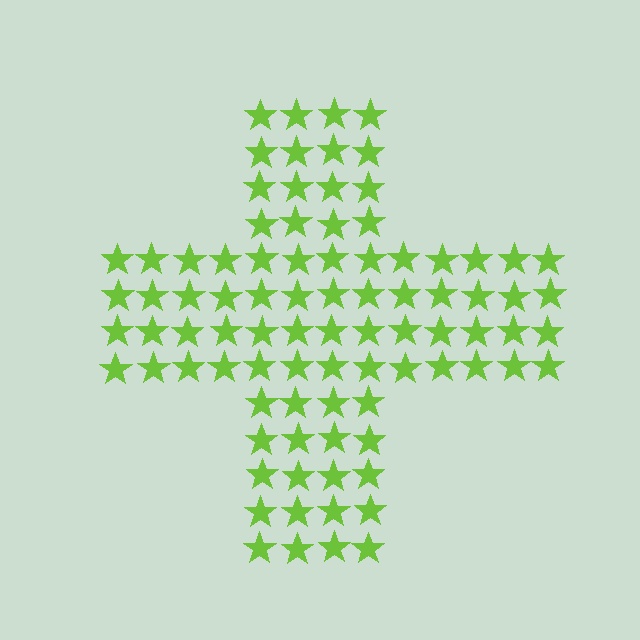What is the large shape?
The large shape is a cross.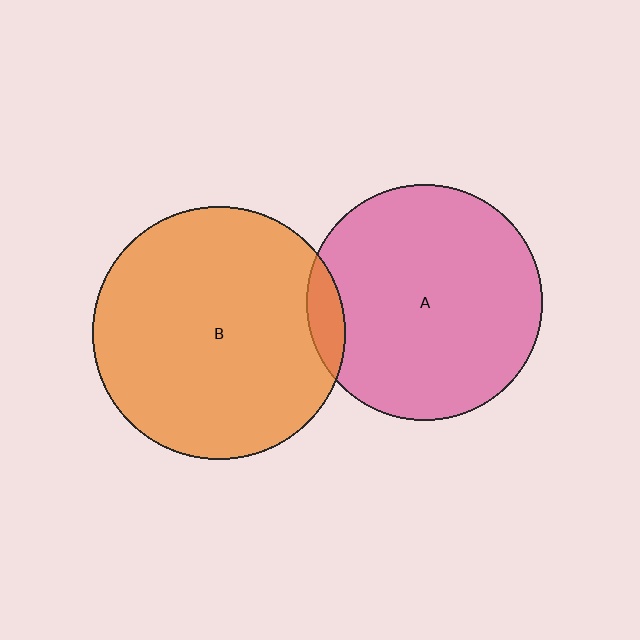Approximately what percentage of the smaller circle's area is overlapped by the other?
Approximately 5%.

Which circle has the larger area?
Circle B (orange).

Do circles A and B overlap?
Yes.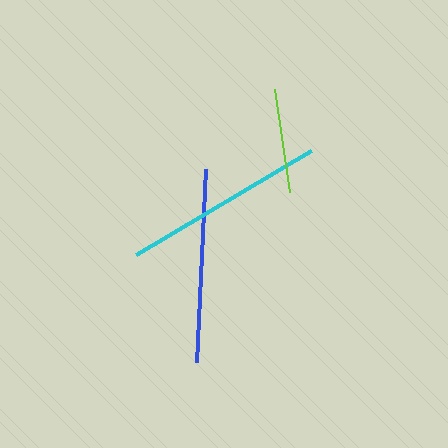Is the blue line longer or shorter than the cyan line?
The cyan line is longer than the blue line.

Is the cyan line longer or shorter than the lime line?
The cyan line is longer than the lime line.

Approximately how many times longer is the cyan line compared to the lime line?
The cyan line is approximately 2.0 times the length of the lime line.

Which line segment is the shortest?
The lime line is the shortest at approximately 104 pixels.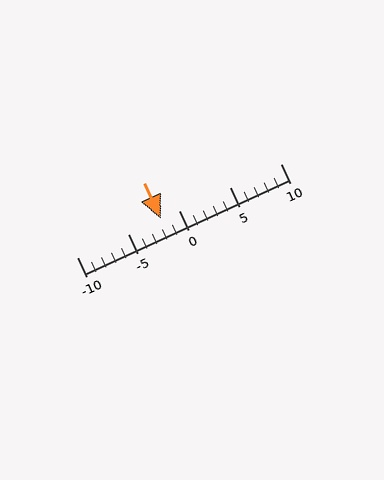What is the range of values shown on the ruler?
The ruler shows values from -10 to 10.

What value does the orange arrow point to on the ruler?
The orange arrow points to approximately -2.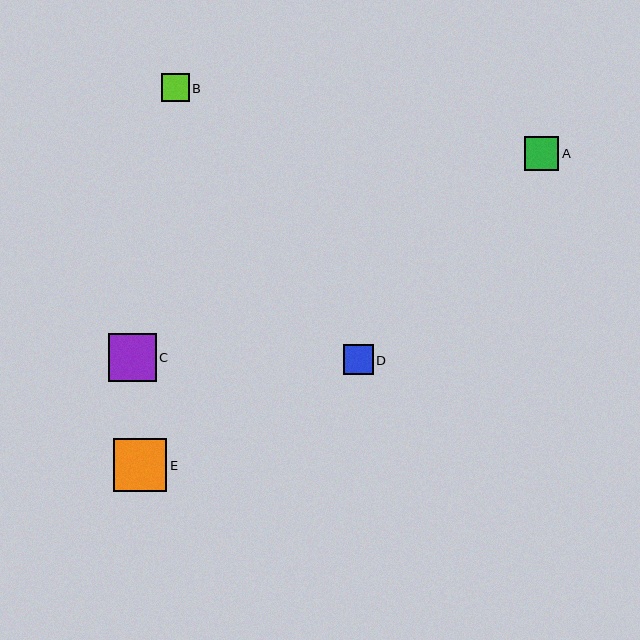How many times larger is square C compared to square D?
Square C is approximately 1.6 times the size of square D.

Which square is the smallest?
Square B is the smallest with a size of approximately 28 pixels.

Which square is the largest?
Square E is the largest with a size of approximately 53 pixels.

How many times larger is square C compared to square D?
Square C is approximately 1.6 times the size of square D.